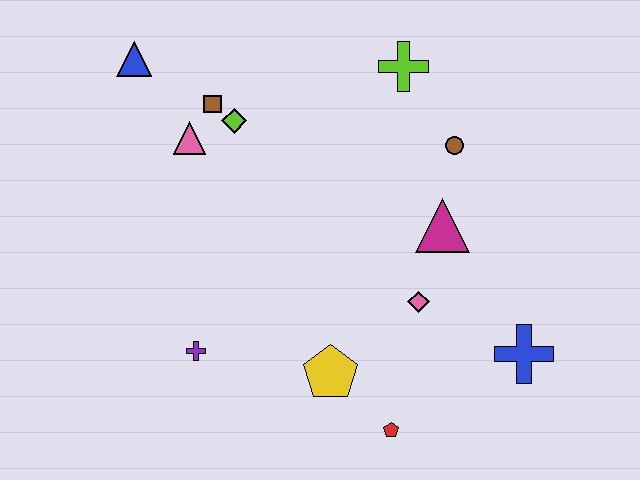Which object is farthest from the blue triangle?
The blue cross is farthest from the blue triangle.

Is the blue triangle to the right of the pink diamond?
No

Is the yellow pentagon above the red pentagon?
Yes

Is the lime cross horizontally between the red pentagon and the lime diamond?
No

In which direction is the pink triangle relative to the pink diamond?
The pink triangle is to the left of the pink diamond.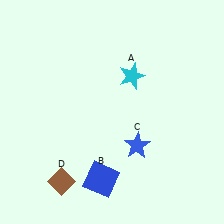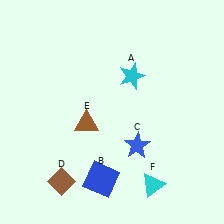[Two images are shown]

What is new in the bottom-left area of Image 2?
A brown triangle (E) was added in the bottom-left area of Image 2.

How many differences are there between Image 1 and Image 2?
There are 2 differences between the two images.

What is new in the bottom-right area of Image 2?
A cyan triangle (F) was added in the bottom-right area of Image 2.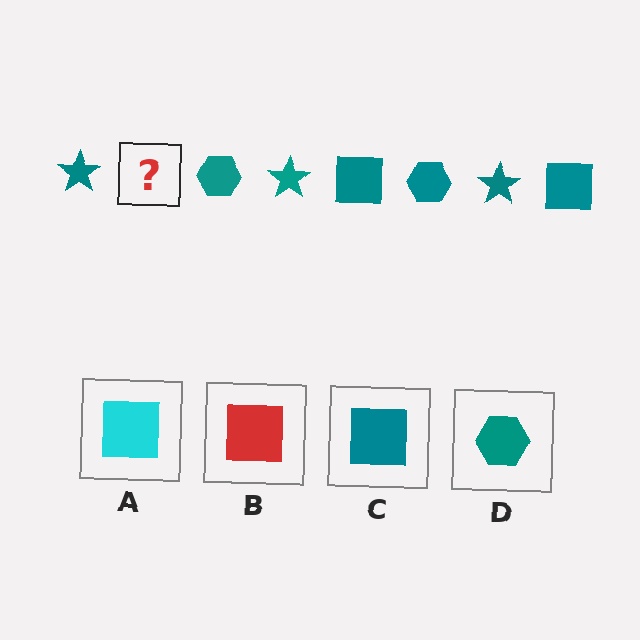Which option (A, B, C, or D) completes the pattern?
C.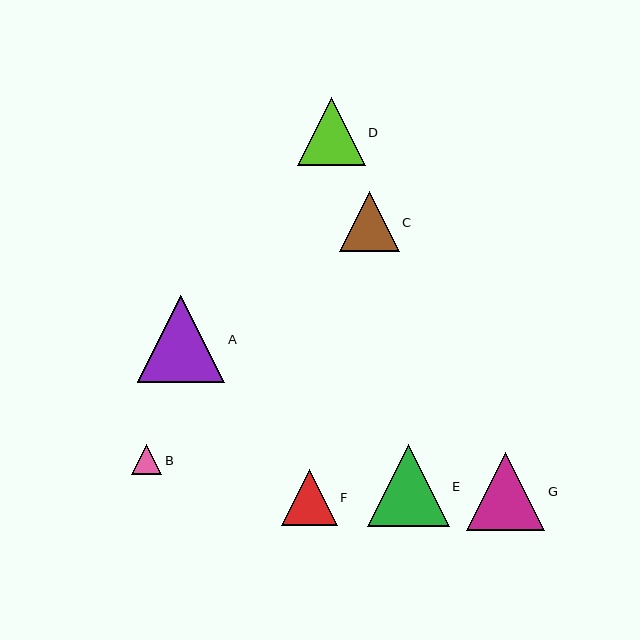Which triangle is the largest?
Triangle A is the largest with a size of approximately 87 pixels.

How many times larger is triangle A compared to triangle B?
Triangle A is approximately 2.8 times the size of triangle B.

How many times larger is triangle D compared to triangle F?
Triangle D is approximately 1.2 times the size of triangle F.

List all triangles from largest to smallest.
From largest to smallest: A, E, G, D, C, F, B.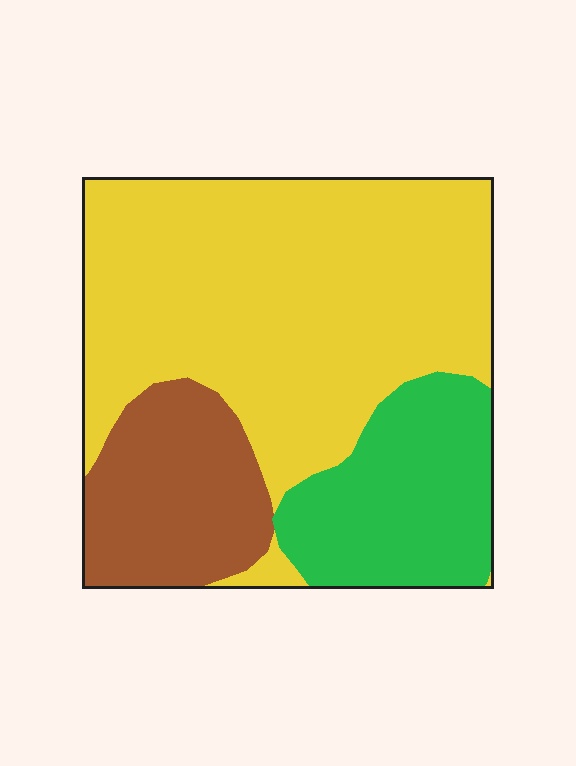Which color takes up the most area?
Yellow, at roughly 60%.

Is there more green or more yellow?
Yellow.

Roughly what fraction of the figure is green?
Green takes up about one fifth (1/5) of the figure.